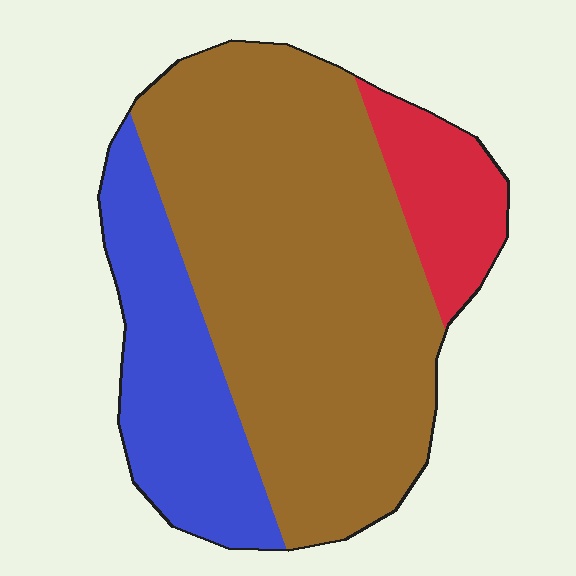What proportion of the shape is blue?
Blue takes up about one quarter (1/4) of the shape.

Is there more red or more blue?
Blue.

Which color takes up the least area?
Red, at roughly 10%.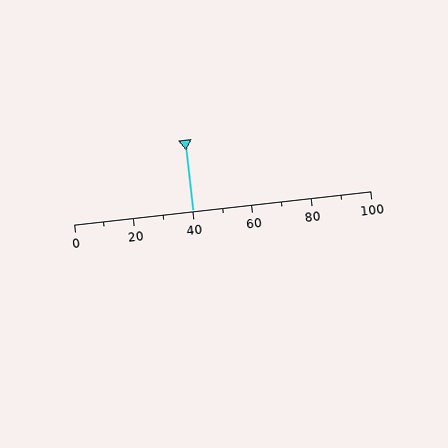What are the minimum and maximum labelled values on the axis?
The axis runs from 0 to 100.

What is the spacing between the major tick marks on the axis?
The major ticks are spaced 20 apart.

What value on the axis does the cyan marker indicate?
The marker indicates approximately 40.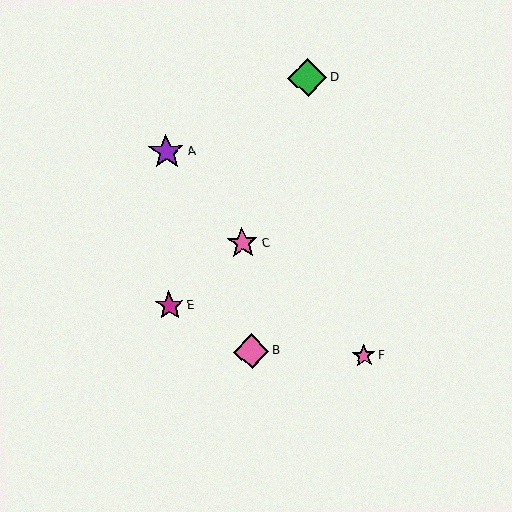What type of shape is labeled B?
Shape B is a pink diamond.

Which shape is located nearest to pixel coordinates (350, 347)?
The pink star (labeled F) at (364, 356) is nearest to that location.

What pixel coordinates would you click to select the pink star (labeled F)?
Click at (364, 356) to select the pink star F.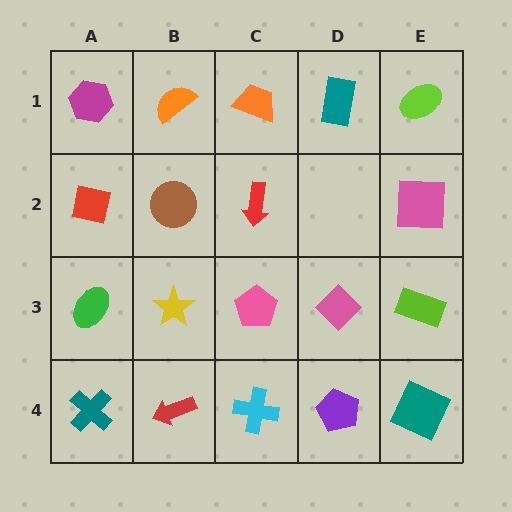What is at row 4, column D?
A purple pentagon.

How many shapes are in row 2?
4 shapes.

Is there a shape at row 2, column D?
No, that cell is empty.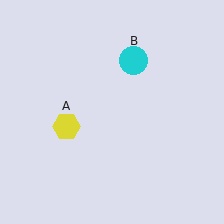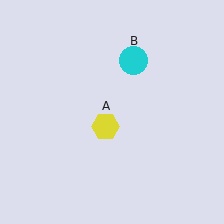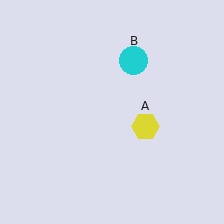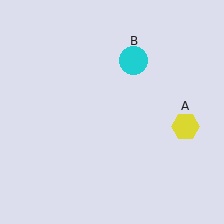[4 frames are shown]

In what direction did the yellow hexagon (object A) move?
The yellow hexagon (object A) moved right.